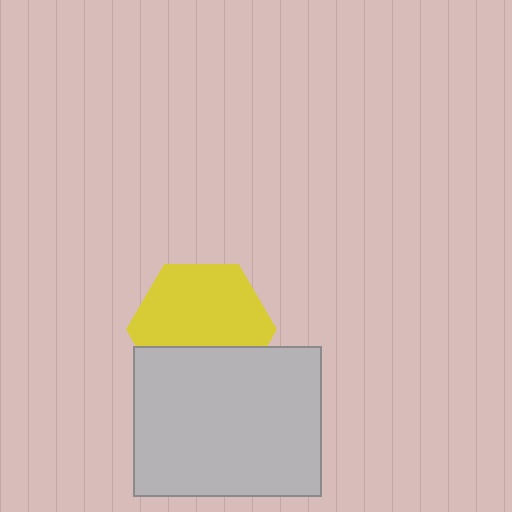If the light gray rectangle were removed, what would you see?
You would see the complete yellow hexagon.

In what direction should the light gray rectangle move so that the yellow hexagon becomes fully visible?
The light gray rectangle should move down. That is the shortest direction to clear the overlap and leave the yellow hexagon fully visible.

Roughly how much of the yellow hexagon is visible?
Most of it is visible (roughly 65%).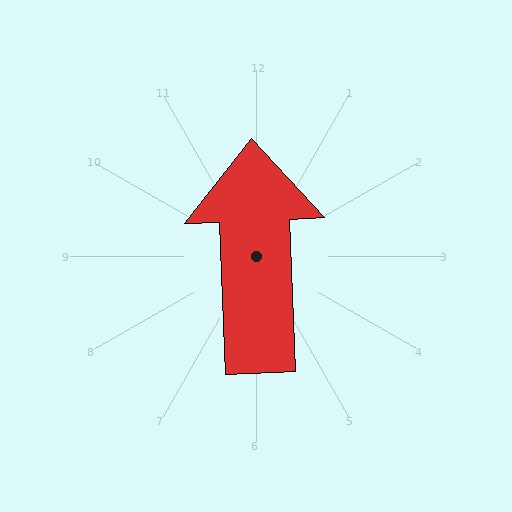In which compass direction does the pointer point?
North.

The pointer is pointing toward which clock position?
Roughly 12 o'clock.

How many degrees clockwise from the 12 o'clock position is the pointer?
Approximately 358 degrees.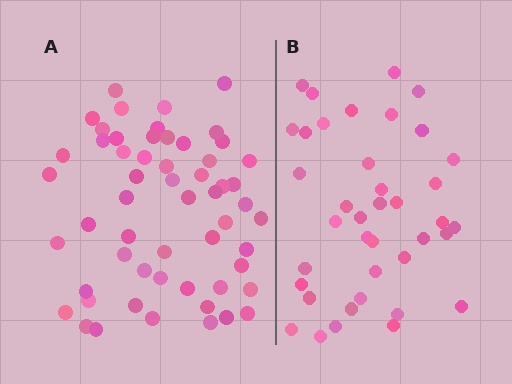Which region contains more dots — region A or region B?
Region A (the left region) has more dots.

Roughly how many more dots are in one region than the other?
Region A has approximately 15 more dots than region B.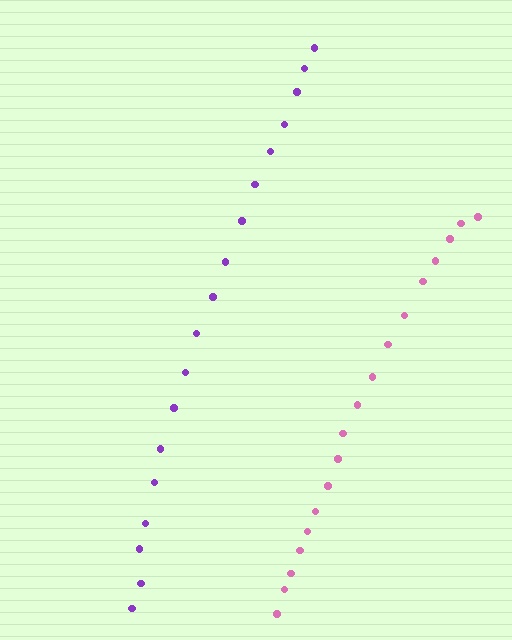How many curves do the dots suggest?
There are 2 distinct paths.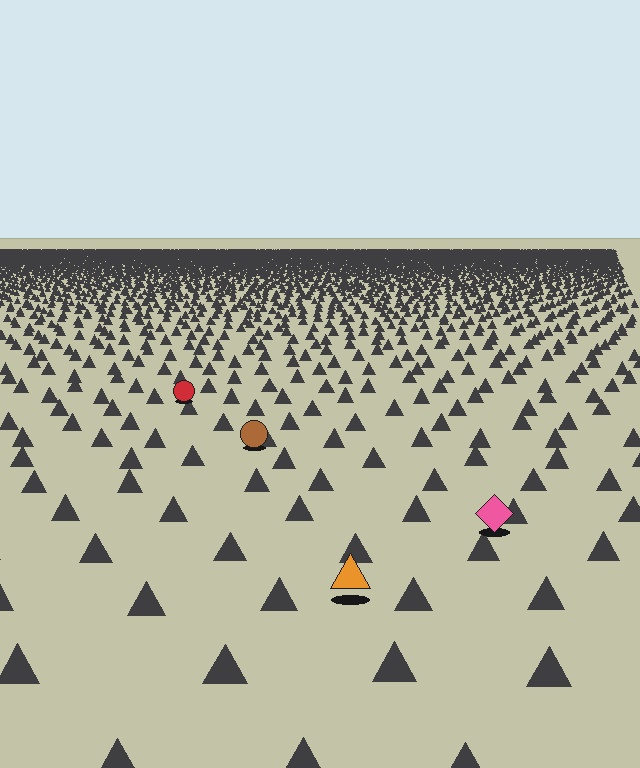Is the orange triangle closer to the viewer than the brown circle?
Yes. The orange triangle is closer — you can tell from the texture gradient: the ground texture is coarser near it.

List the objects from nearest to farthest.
From nearest to farthest: the orange triangle, the pink diamond, the brown circle, the red circle.